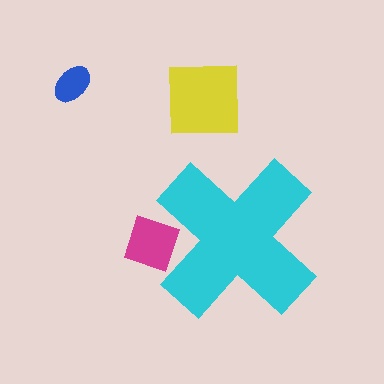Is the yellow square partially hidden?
No, the yellow square is fully visible.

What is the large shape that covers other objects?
A cyan cross.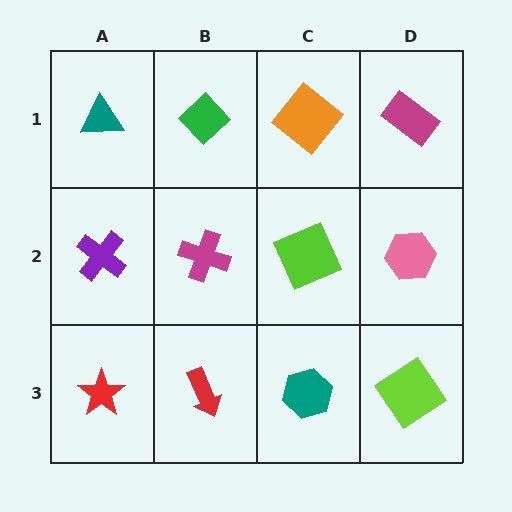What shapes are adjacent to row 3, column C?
A lime square (row 2, column C), a red arrow (row 3, column B), a lime diamond (row 3, column D).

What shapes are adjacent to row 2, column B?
A green diamond (row 1, column B), a red arrow (row 3, column B), a purple cross (row 2, column A), a lime square (row 2, column C).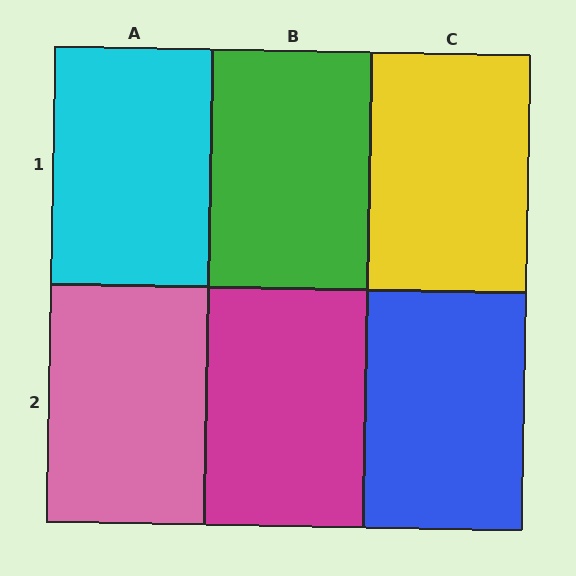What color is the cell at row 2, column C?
Blue.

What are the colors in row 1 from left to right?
Cyan, green, yellow.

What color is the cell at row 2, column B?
Magenta.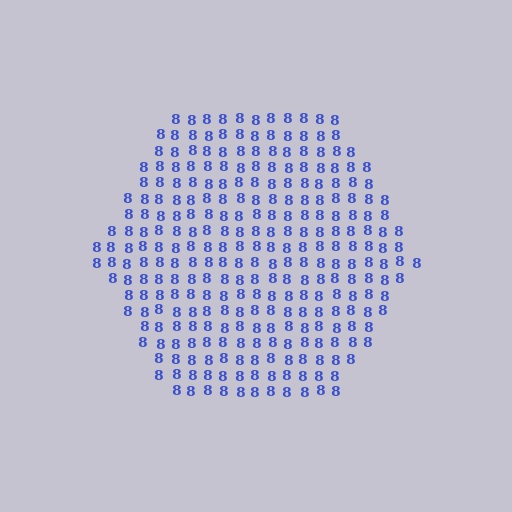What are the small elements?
The small elements are digit 8's.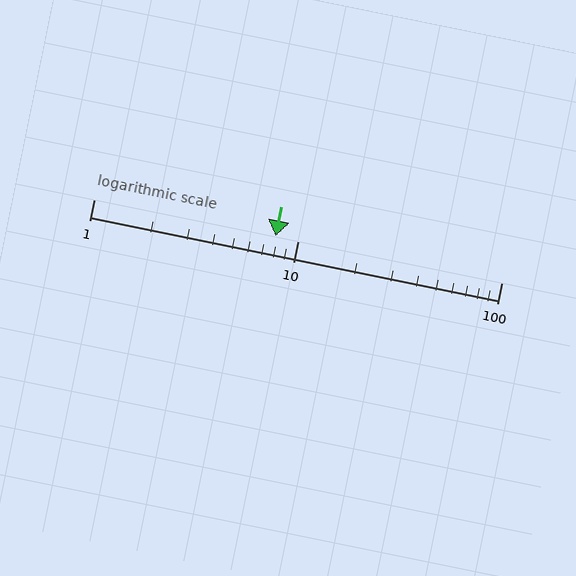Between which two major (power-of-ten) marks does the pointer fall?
The pointer is between 1 and 10.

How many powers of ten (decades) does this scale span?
The scale spans 2 decades, from 1 to 100.